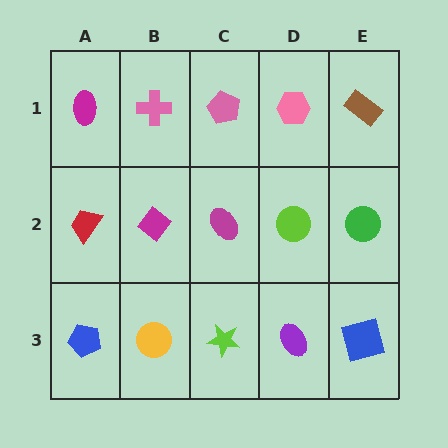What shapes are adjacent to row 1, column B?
A magenta diamond (row 2, column B), a magenta ellipse (row 1, column A), a pink pentagon (row 1, column C).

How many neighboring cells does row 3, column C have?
3.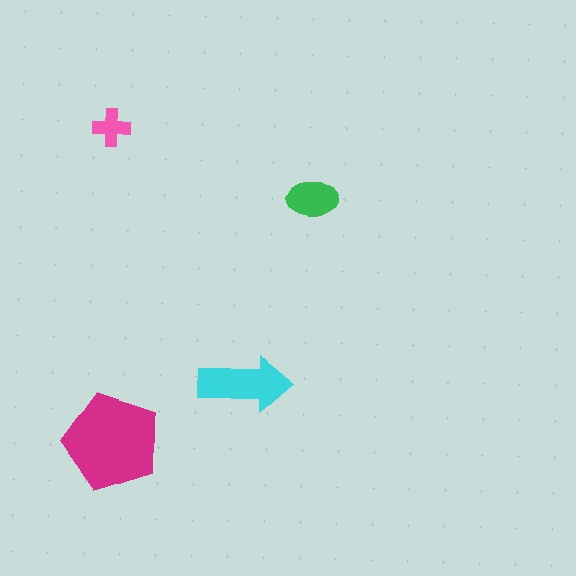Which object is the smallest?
The pink cross.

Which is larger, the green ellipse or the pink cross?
The green ellipse.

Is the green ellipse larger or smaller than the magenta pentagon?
Smaller.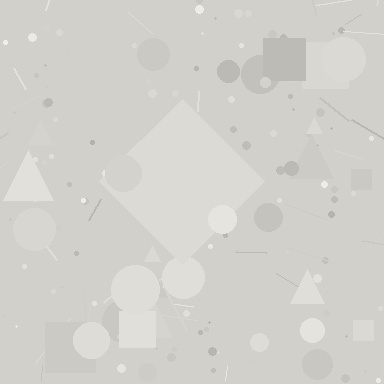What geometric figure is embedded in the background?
A diamond is embedded in the background.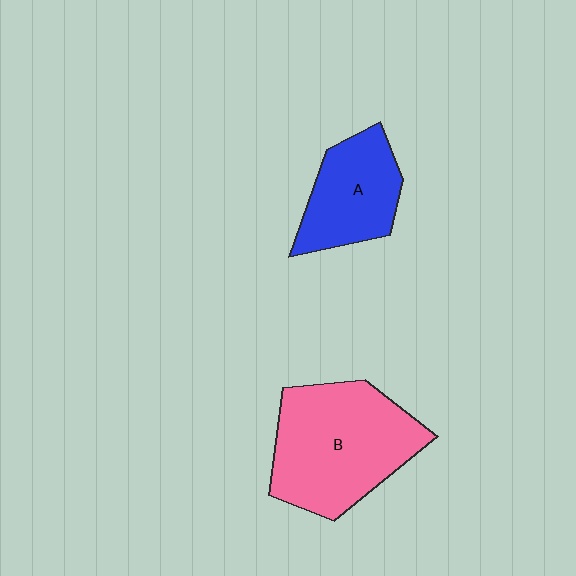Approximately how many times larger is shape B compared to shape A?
Approximately 1.7 times.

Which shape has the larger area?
Shape B (pink).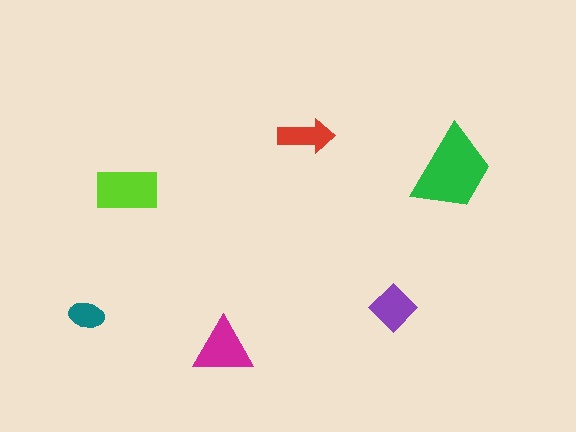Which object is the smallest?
The teal ellipse.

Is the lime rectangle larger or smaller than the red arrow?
Larger.